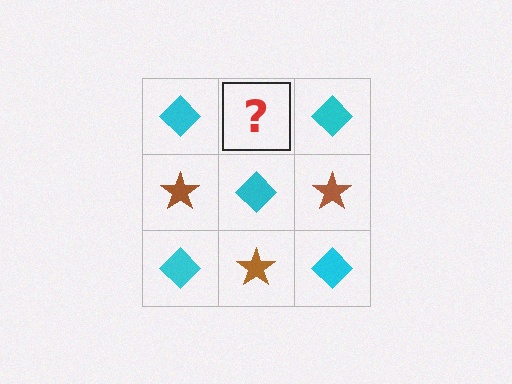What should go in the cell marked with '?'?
The missing cell should contain a brown star.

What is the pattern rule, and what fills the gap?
The rule is that it alternates cyan diamond and brown star in a checkerboard pattern. The gap should be filled with a brown star.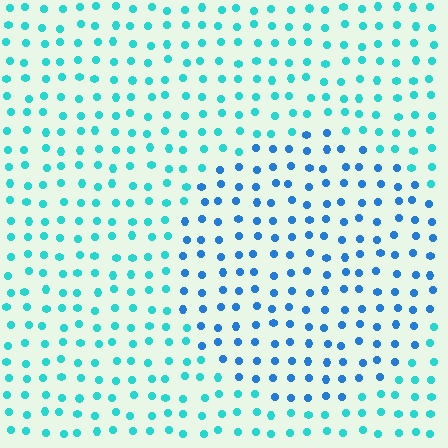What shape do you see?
I see a circle.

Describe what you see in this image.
The image is filled with small cyan elements in a uniform arrangement. A circle-shaped region is visible where the elements are tinted to a slightly different hue, forming a subtle color boundary.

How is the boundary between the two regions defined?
The boundary is defined purely by a slight shift in hue (about 34 degrees). Spacing, size, and orientation are identical on both sides.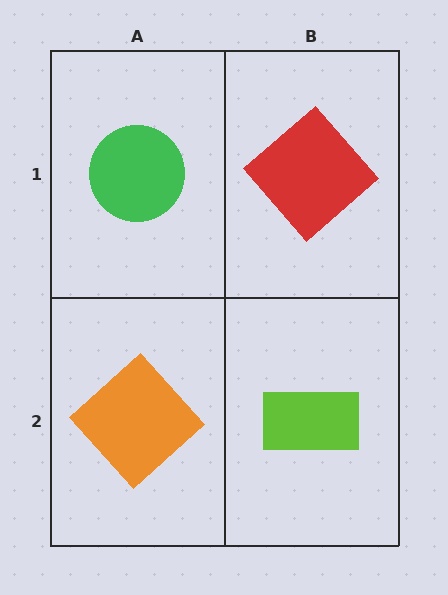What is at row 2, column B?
A lime rectangle.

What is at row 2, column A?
An orange diamond.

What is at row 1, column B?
A red diamond.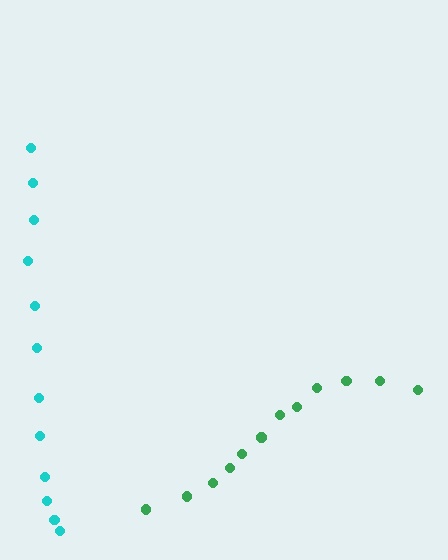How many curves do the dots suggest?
There are 2 distinct paths.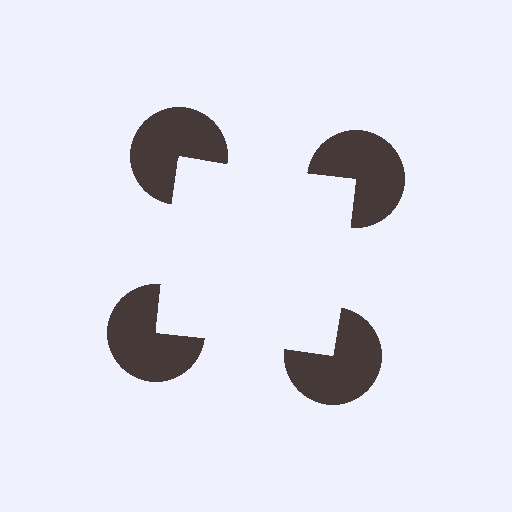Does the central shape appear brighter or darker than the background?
It typically appears slightly brighter than the background, even though no actual brightness change is drawn.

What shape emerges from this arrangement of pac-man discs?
An illusory square — its edges are inferred from the aligned wedge cuts in the pac-man discs, not physically drawn.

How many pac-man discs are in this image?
There are 4 — one at each vertex of the illusory square.